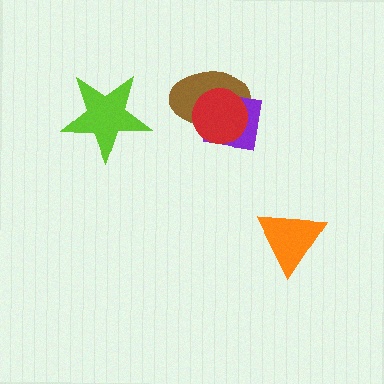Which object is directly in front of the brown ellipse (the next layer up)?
The purple square is directly in front of the brown ellipse.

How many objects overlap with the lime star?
0 objects overlap with the lime star.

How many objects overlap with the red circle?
2 objects overlap with the red circle.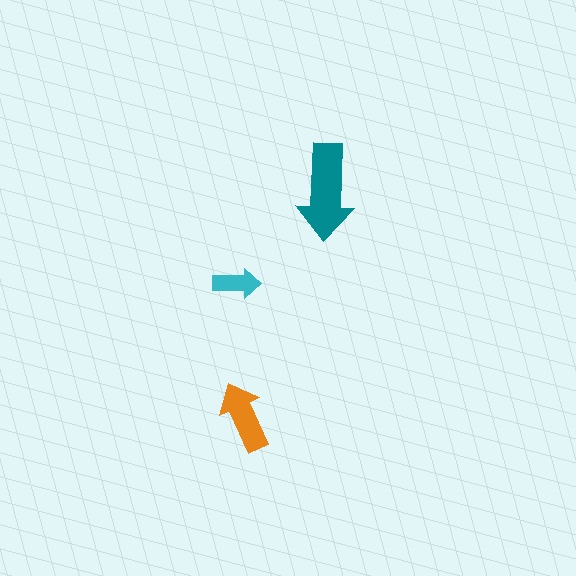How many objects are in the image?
There are 3 objects in the image.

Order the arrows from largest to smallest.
the teal one, the orange one, the cyan one.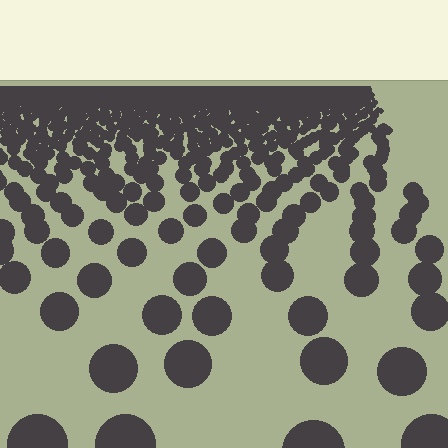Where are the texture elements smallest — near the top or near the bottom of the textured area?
Near the top.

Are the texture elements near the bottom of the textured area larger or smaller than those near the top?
Larger. Near the bottom, elements are closer to the viewer and appear at a bigger on-screen size.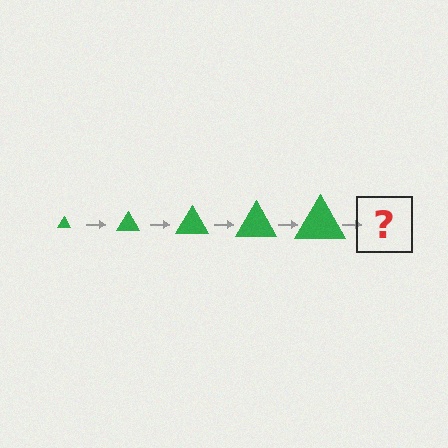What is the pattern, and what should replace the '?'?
The pattern is that the triangle gets progressively larger each step. The '?' should be a green triangle, larger than the previous one.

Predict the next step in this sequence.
The next step is a green triangle, larger than the previous one.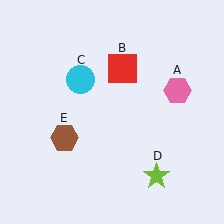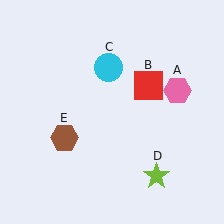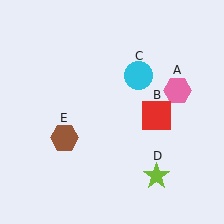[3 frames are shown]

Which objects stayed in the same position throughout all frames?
Pink hexagon (object A) and lime star (object D) and brown hexagon (object E) remained stationary.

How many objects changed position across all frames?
2 objects changed position: red square (object B), cyan circle (object C).